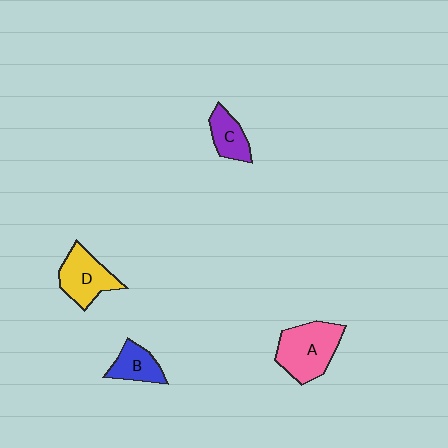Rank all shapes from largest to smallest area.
From largest to smallest: A (pink), D (yellow), B (blue), C (purple).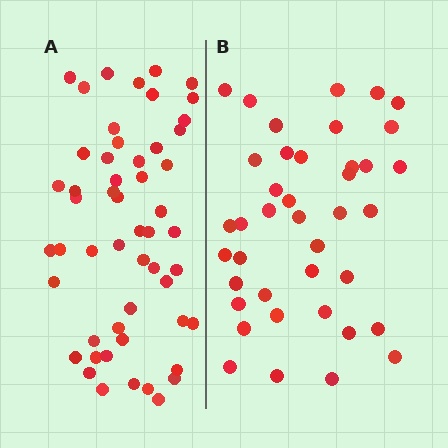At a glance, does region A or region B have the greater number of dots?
Region A (the left region) has more dots.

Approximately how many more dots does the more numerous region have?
Region A has approximately 15 more dots than region B.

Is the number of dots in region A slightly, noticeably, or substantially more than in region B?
Region A has noticeably more, but not dramatically so. The ratio is roughly 1.3 to 1.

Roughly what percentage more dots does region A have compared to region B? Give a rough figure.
About 30% more.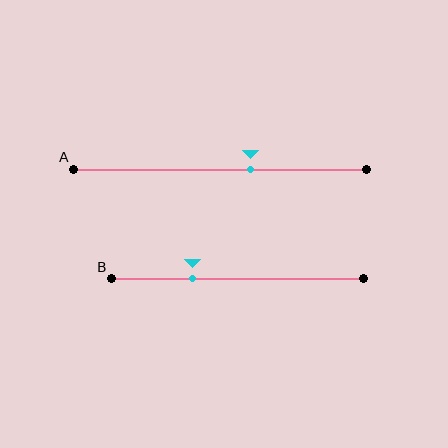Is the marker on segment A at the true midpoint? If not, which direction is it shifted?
No, the marker on segment A is shifted to the right by about 10% of the segment length.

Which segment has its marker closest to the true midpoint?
Segment A has its marker closest to the true midpoint.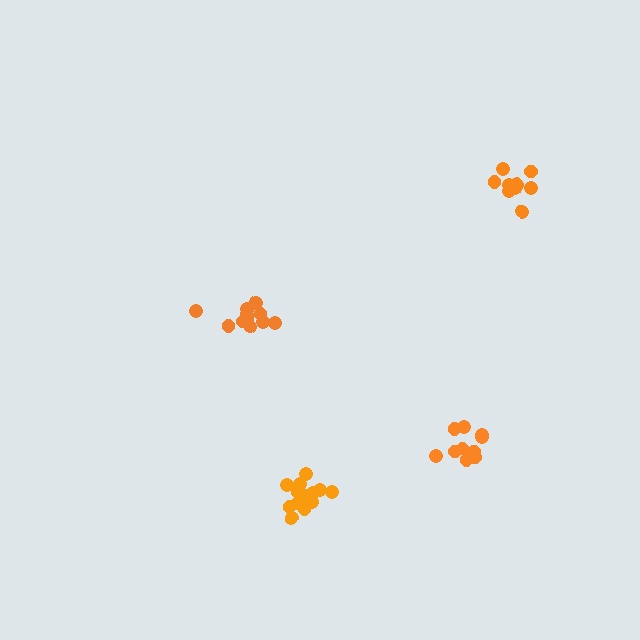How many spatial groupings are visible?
There are 4 spatial groupings.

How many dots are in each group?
Group 1: 11 dots, Group 2: 13 dots, Group 3: 10 dots, Group 4: 10 dots (44 total).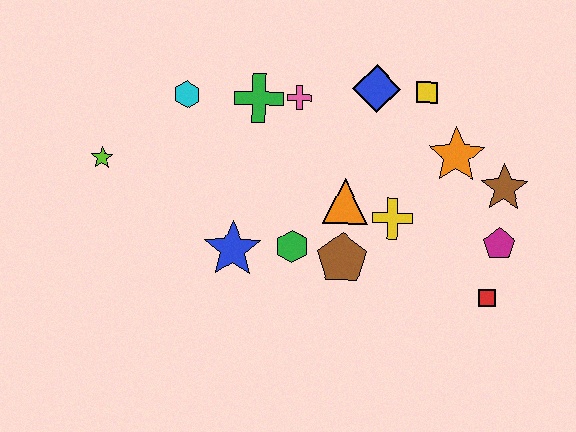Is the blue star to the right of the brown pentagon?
No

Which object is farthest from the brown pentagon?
The lime star is farthest from the brown pentagon.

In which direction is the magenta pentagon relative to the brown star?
The magenta pentagon is below the brown star.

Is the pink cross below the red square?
No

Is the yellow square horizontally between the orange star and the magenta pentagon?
No